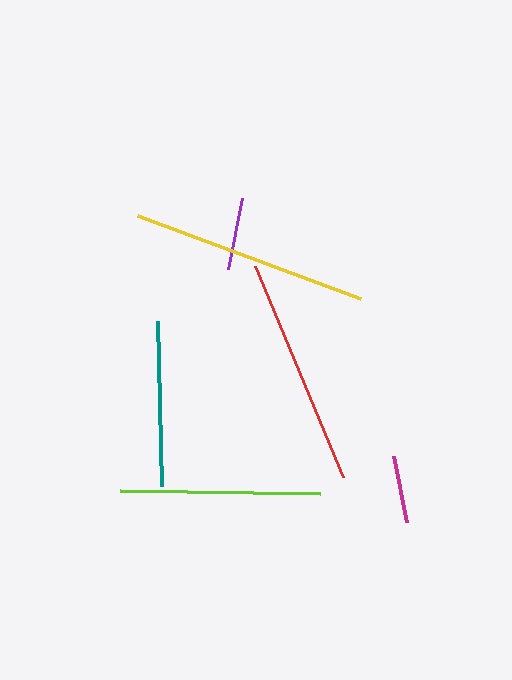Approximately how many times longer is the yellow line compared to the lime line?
The yellow line is approximately 1.2 times the length of the lime line.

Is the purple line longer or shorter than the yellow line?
The yellow line is longer than the purple line.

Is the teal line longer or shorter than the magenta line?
The teal line is longer than the magenta line.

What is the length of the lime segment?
The lime segment is approximately 200 pixels long.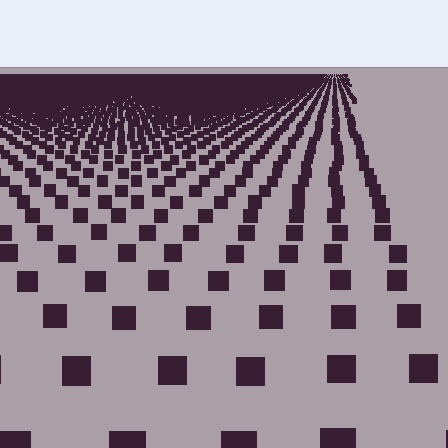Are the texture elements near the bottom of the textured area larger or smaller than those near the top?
Larger. Near the bottom, elements are closer to the viewer and appear at a bigger on-screen size.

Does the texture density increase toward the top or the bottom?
Density increases toward the top.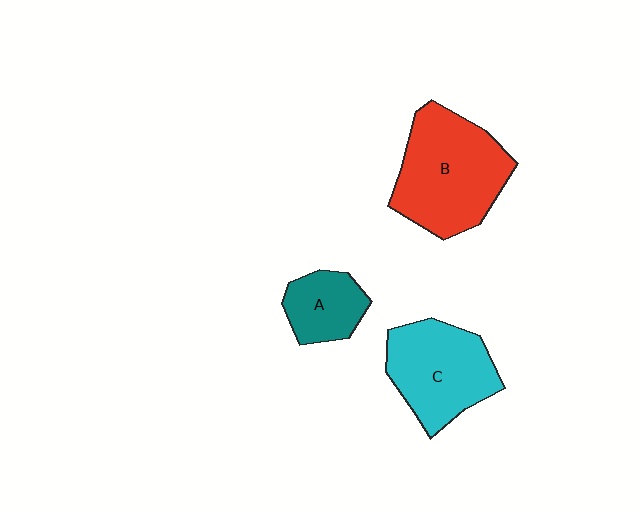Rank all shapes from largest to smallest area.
From largest to smallest: B (red), C (cyan), A (teal).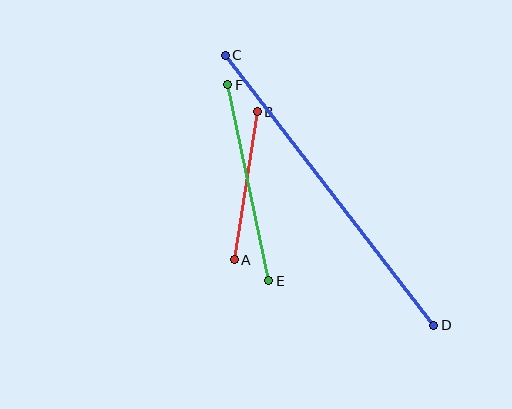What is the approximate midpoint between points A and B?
The midpoint is at approximately (246, 186) pixels.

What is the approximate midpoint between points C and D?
The midpoint is at approximately (329, 190) pixels.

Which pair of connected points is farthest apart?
Points C and D are farthest apart.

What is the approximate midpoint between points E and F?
The midpoint is at approximately (248, 183) pixels.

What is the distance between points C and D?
The distance is approximately 341 pixels.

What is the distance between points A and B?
The distance is approximately 150 pixels.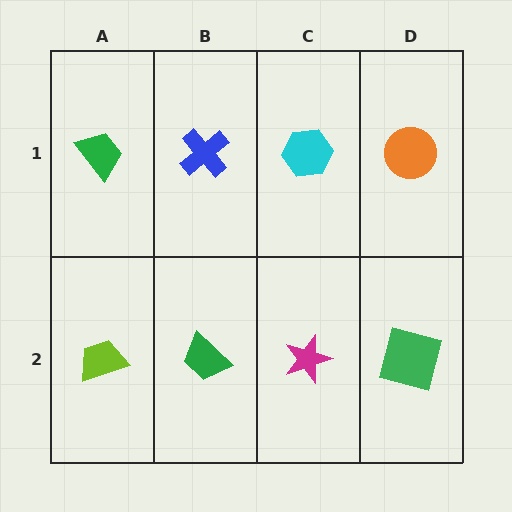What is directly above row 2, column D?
An orange circle.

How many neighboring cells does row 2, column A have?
2.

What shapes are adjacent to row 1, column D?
A green square (row 2, column D), a cyan hexagon (row 1, column C).